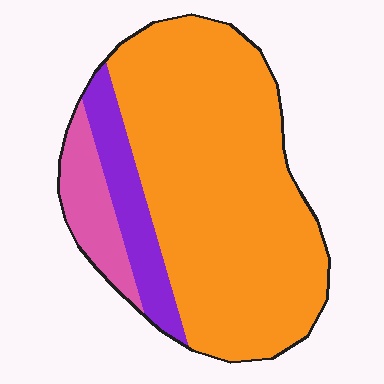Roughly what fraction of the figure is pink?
Pink takes up about one tenth (1/10) of the figure.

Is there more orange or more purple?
Orange.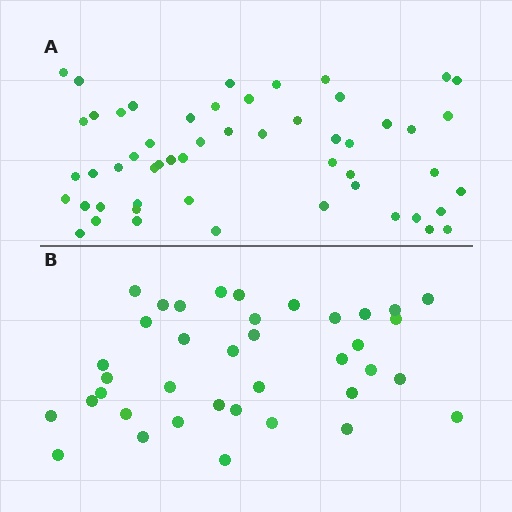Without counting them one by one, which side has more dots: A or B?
Region A (the top region) has more dots.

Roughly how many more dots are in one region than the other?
Region A has approximately 15 more dots than region B.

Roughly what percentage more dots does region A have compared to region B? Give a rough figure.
About 40% more.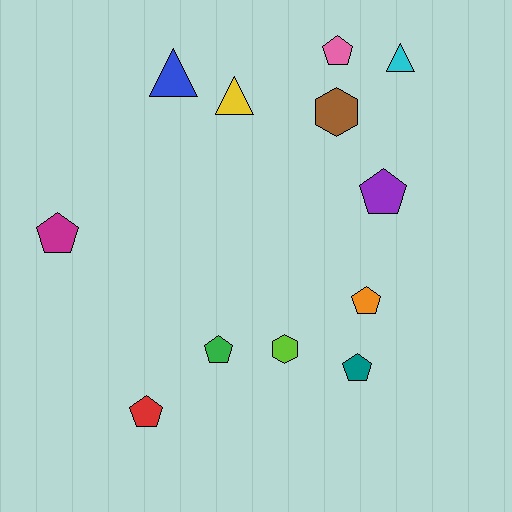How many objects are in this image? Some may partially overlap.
There are 12 objects.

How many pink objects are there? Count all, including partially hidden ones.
There is 1 pink object.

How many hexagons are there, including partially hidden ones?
There are 2 hexagons.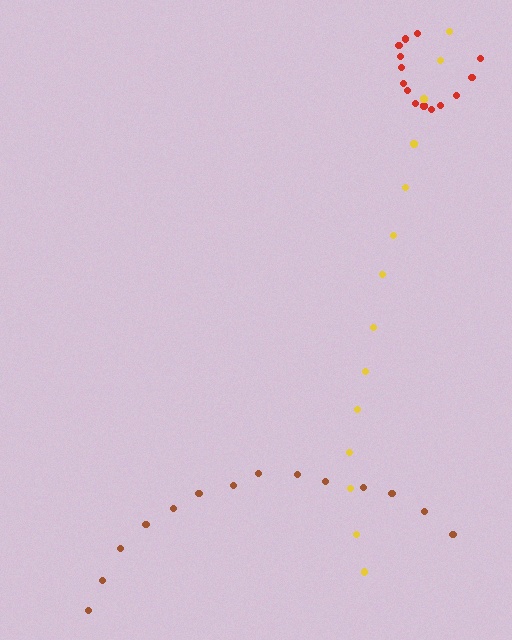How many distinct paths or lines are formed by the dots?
There are 3 distinct paths.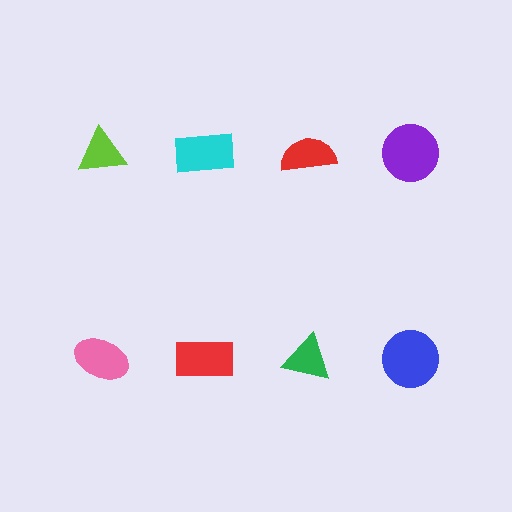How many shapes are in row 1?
4 shapes.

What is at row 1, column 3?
A red semicircle.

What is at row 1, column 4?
A purple circle.